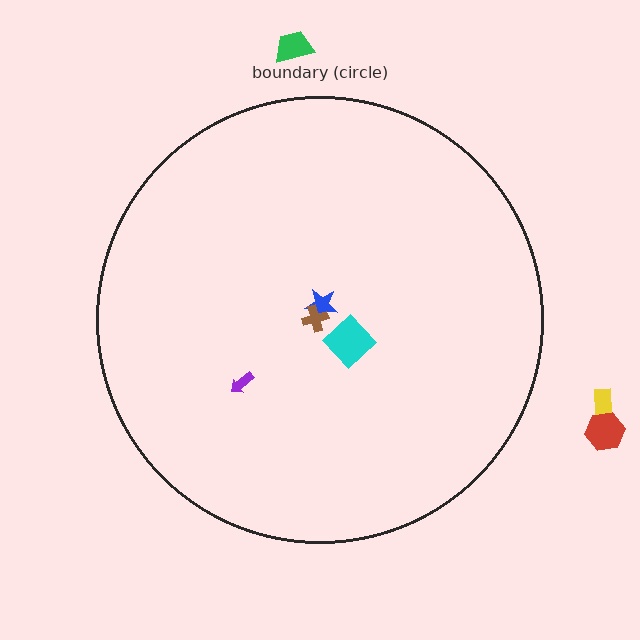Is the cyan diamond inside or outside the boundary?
Inside.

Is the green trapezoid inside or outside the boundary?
Outside.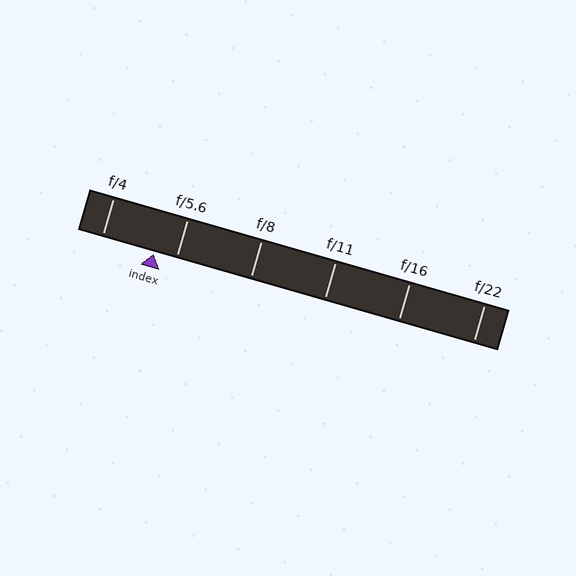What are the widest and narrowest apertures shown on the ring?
The widest aperture shown is f/4 and the narrowest is f/22.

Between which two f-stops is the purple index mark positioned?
The index mark is between f/4 and f/5.6.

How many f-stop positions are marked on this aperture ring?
There are 6 f-stop positions marked.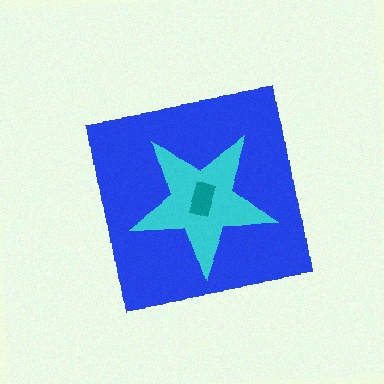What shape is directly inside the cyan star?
The teal rectangle.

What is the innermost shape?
The teal rectangle.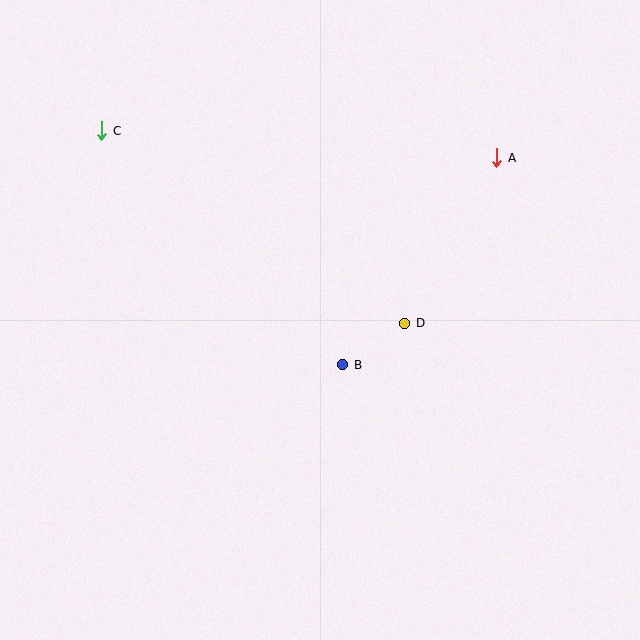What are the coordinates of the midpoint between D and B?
The midpoint between D and B is at (374, 344).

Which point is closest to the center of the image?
Point B at (343, 365) is closest to the center.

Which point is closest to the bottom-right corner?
Point D is closest to the bottom-right corner.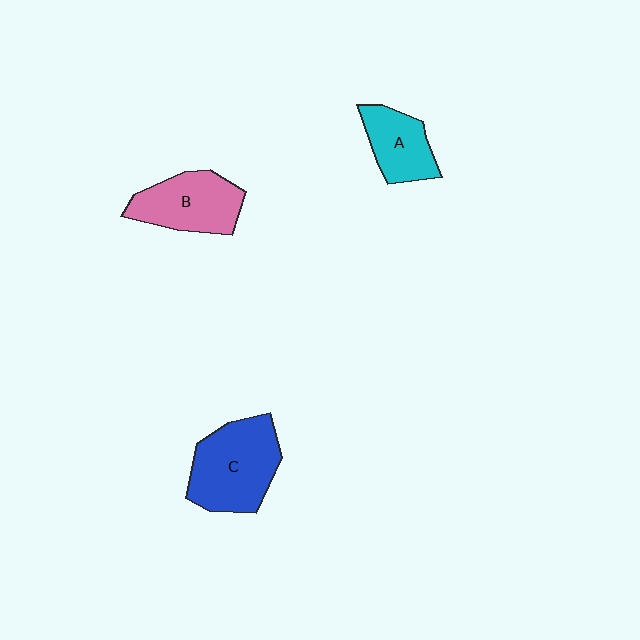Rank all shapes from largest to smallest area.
From largest to smallest: C (blue), B (pink), A (cyan).